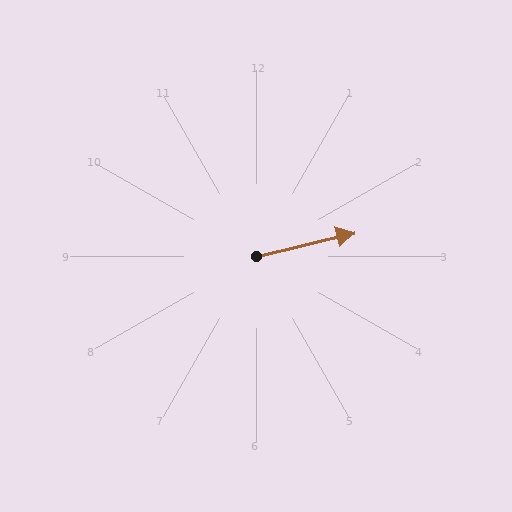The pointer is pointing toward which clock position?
Roughly 3 o'clock.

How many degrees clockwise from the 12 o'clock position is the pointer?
Approximately 77 degrees.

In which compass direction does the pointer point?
East.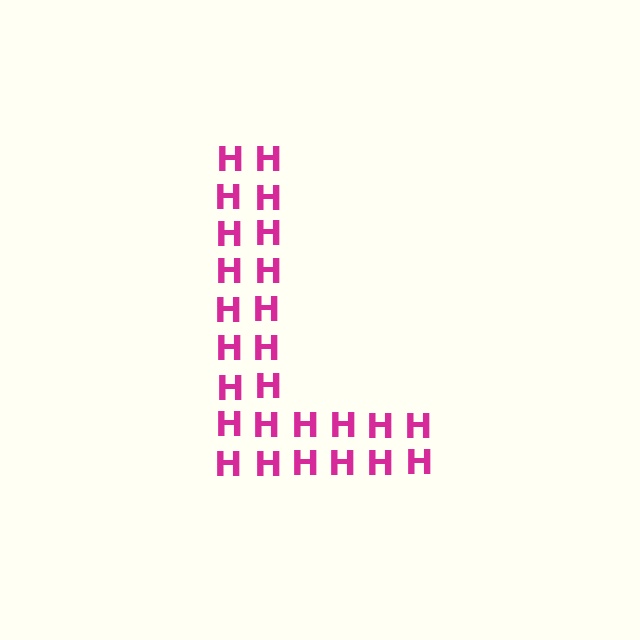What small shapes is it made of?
It is made of small letter H's.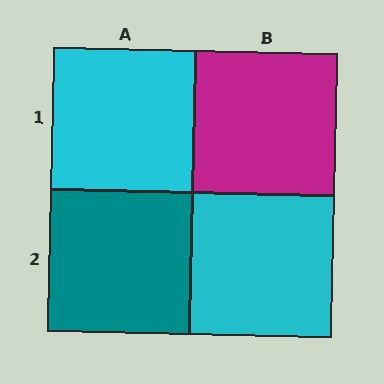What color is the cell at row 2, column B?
Cyan.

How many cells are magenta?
1 cell is magenta.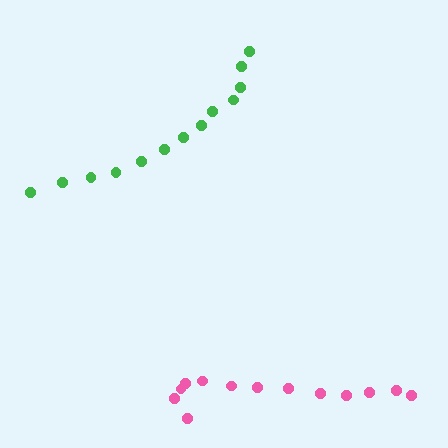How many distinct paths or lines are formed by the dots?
There are 2 distinct paths.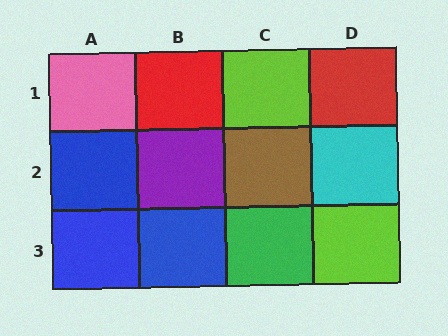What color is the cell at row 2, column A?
Blue.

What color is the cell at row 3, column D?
Lime.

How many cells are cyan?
1 cell is cyan.